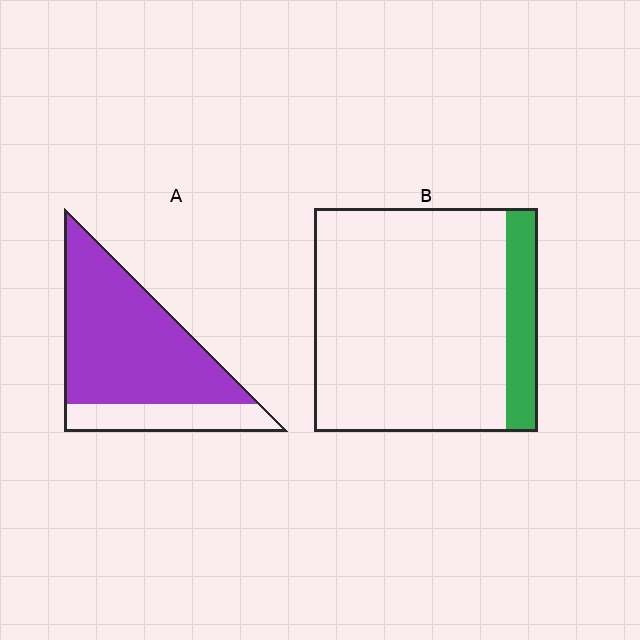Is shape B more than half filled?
No.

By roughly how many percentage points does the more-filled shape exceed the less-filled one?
By roughly 60 percentage points (A over B).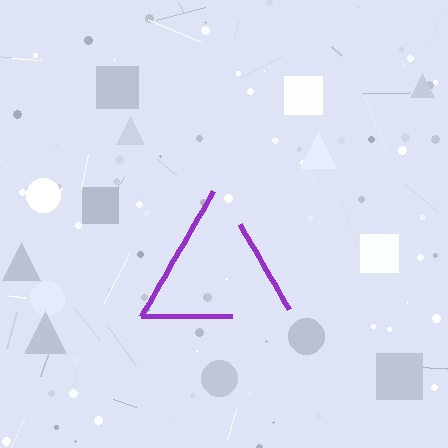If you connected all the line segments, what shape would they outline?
They would outline a triangle.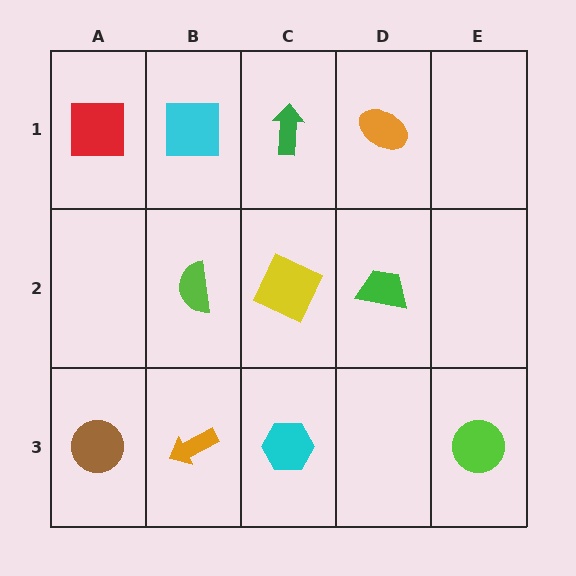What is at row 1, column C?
A green arrow.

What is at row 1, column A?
A red square.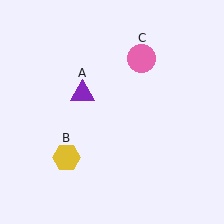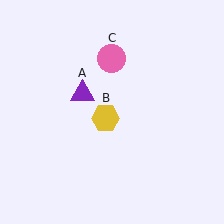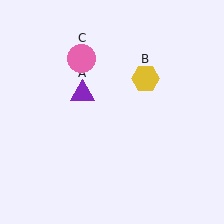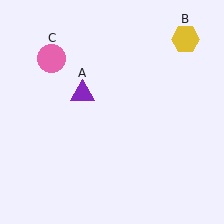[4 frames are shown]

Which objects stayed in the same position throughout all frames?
Purple triangle (object A) remained stationary.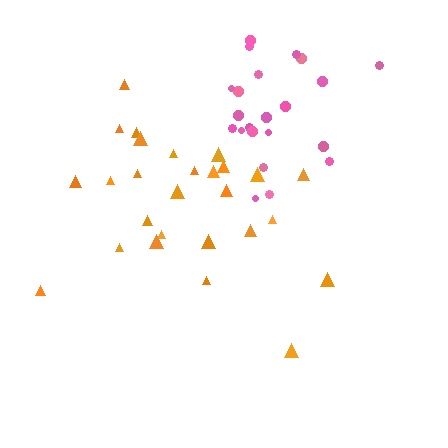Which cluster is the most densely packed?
Pink.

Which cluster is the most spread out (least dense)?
Orange.